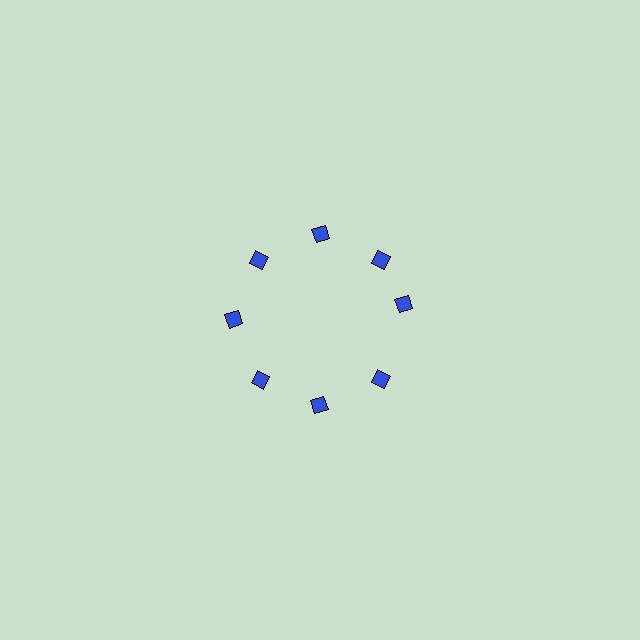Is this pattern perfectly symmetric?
No. The 8 blue diamonds are arranged in a ring, but one element near the 3 o'clock position is rotated out of alignment along the ring, breaking the 8-fold rotational symmetry.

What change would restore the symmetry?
The symmetry would be restored by rotating it back into even spacing with its neighbors so that all 8 diamonds sit at equal angles and equal distance from the center.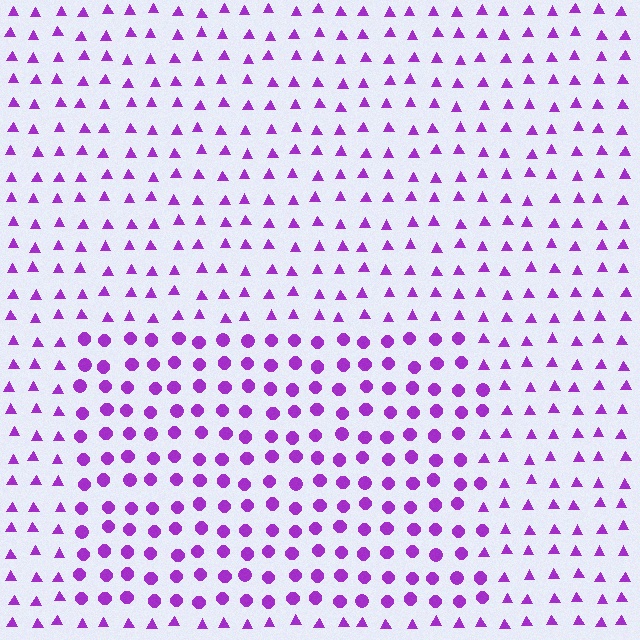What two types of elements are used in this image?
The image uses circles inside the rectangle region and triangles outside it.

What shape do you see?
I see a rectangle.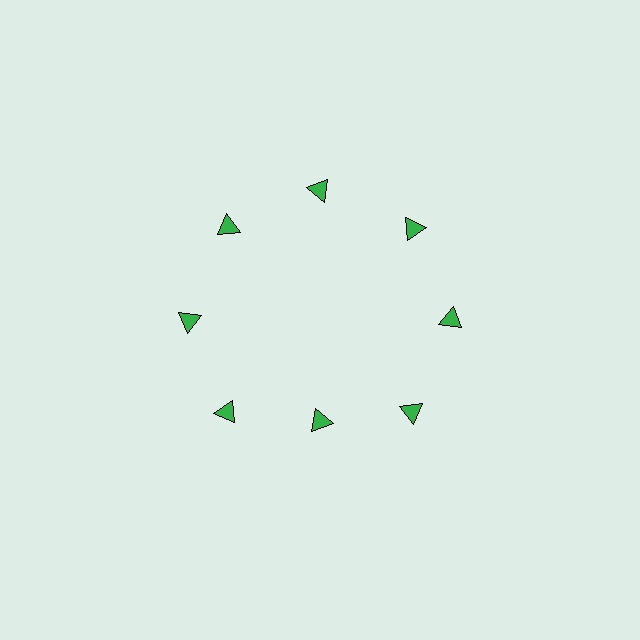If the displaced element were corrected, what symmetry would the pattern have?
It would have 8-fold rotational symmetry — the pattern would map onto itself every 45 degrees.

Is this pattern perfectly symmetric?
No. The 8 green triangles are arranged in a ring, but one element near the 6 o'clock position is pulled inward toward the center, breaking the 8-fold rotational symmetry.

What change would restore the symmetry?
The symmetry would be restored by moving it outward, back onto the ring so that all 8 triangles sit at equal angles and equal distance from the center.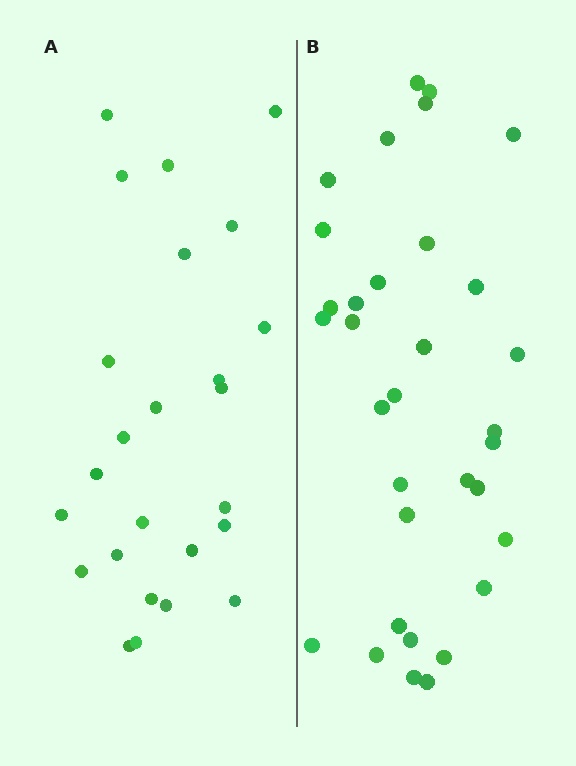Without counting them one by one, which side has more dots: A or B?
Region B (the right region) has more dots.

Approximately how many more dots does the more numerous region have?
Region B has roughly 8 or so more dots than region A.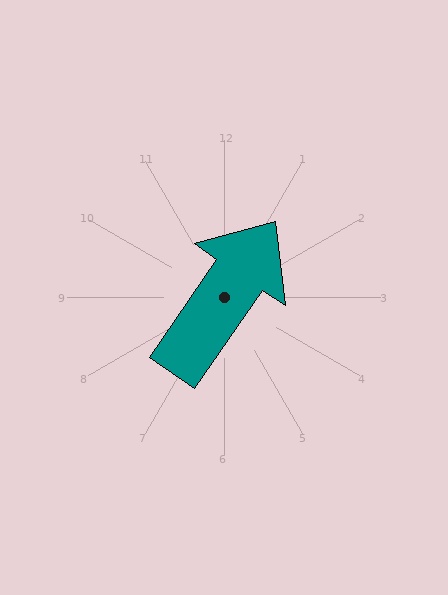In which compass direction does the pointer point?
Northeast.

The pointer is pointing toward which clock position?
Roughly 1 o'clock.